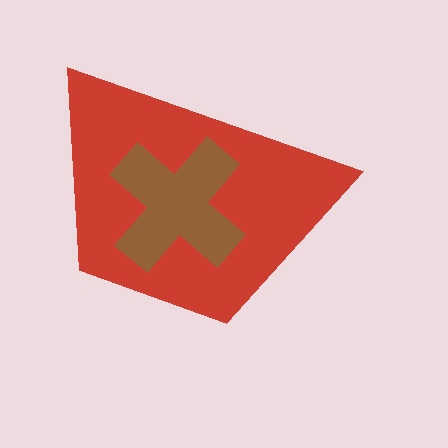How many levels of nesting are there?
2.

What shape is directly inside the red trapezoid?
The brown cross.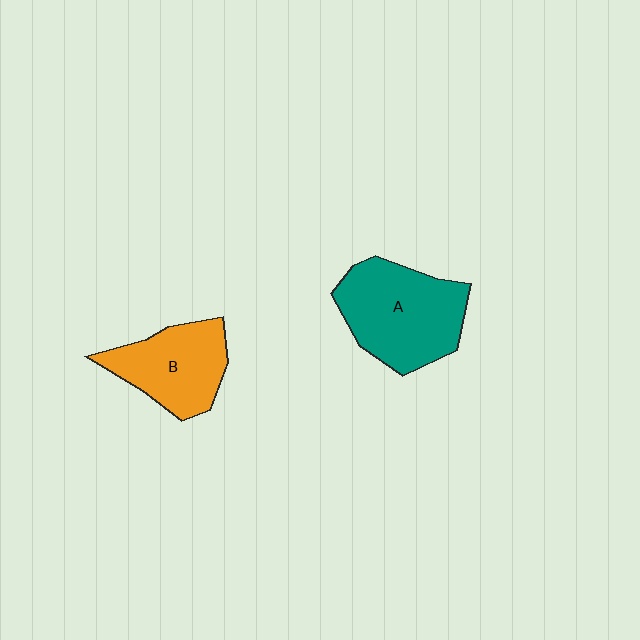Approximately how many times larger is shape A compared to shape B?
Approximately 1.3 times.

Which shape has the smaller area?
Shape B (orange).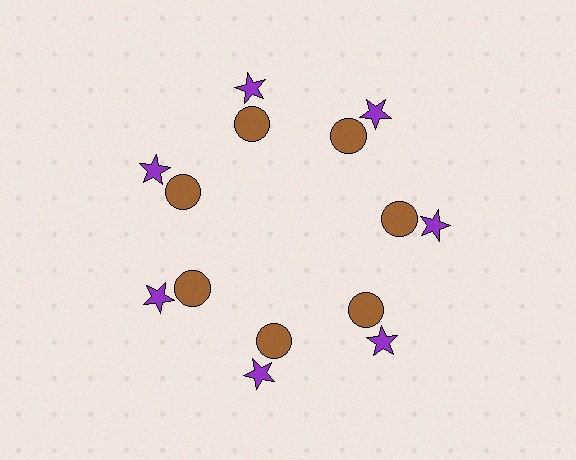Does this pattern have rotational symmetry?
Yes, this pattern has 7-fold rotational symmetry. It looks the same after rotating 51 degrees around the center.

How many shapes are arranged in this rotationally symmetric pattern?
There are 14 shapes, arranged in 7 groups of 2.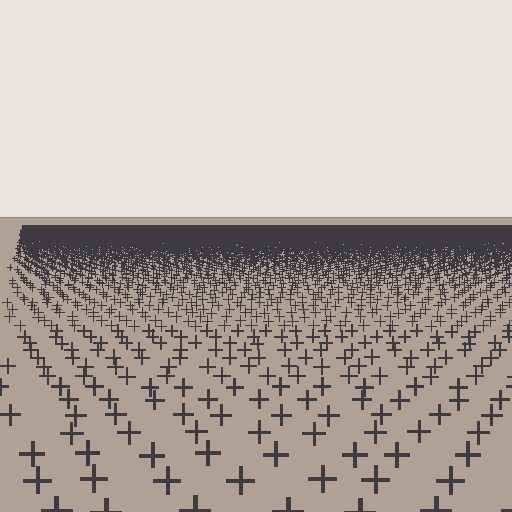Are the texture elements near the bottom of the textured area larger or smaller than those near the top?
Larger. Near the bottom, elements are closer to the viewer and appear at a bigger on-screen size.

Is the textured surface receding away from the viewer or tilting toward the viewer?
The surface is receding away from the viewer. Texture elements get smaller and denser toward the top.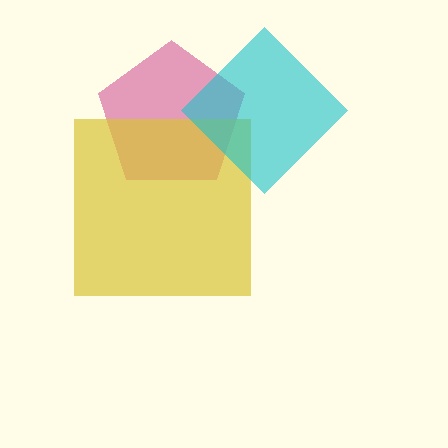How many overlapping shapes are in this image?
There are 3 overlapping shapes in the image.